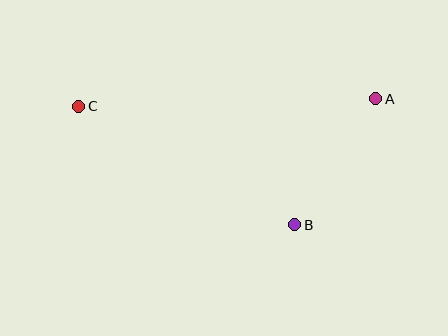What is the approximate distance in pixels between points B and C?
The distance between B and C is approximately 246 pixels.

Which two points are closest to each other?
Points A and B are closest to each other.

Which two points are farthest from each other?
Points A and C are farthest from each other.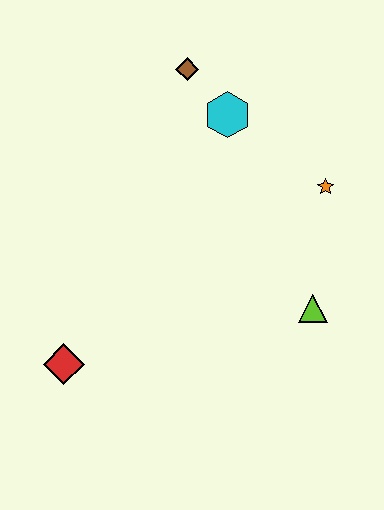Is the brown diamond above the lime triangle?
Yes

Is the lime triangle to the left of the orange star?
Yes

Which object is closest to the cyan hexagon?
The brown diamond is closest to the cyan hexagon.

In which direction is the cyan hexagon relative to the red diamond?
The cyan hexagon is above the red diamond.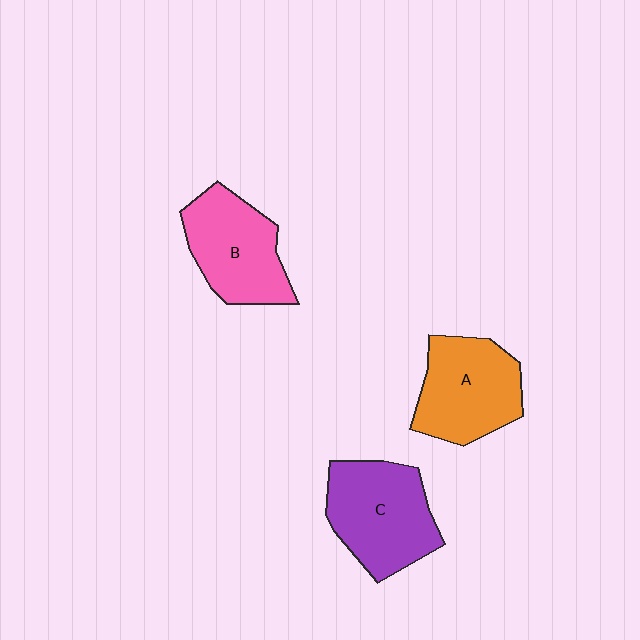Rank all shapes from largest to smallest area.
From largest to smallest: C (purple), A (orange), B (pink).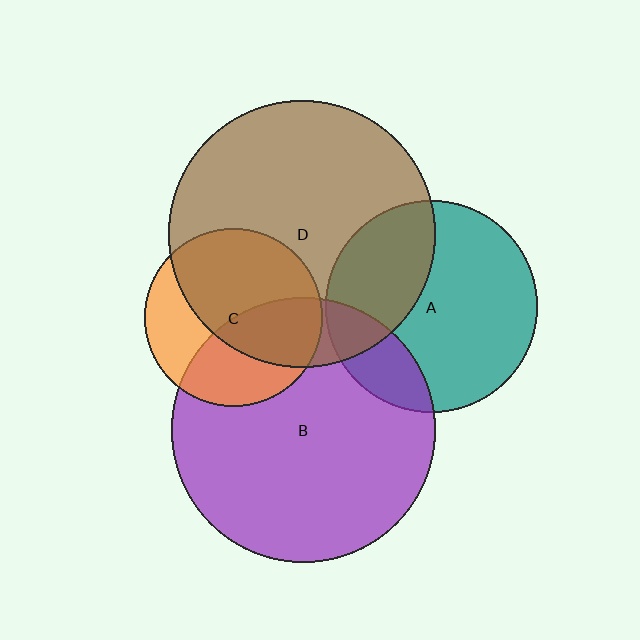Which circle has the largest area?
Circle D (brown).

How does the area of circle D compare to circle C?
Approximately 2.2 times.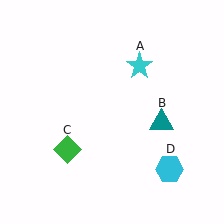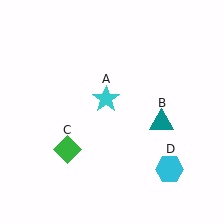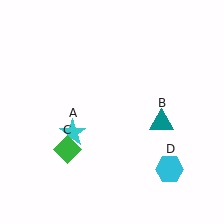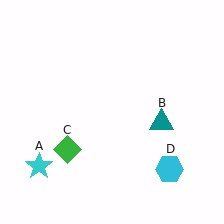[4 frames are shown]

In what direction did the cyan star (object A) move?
The cyan star (object A) moved down and to the left.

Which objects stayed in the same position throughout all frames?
Teal triangle (object B) and green diamond (object C) and cyan hexagon (object D) remained stationary.